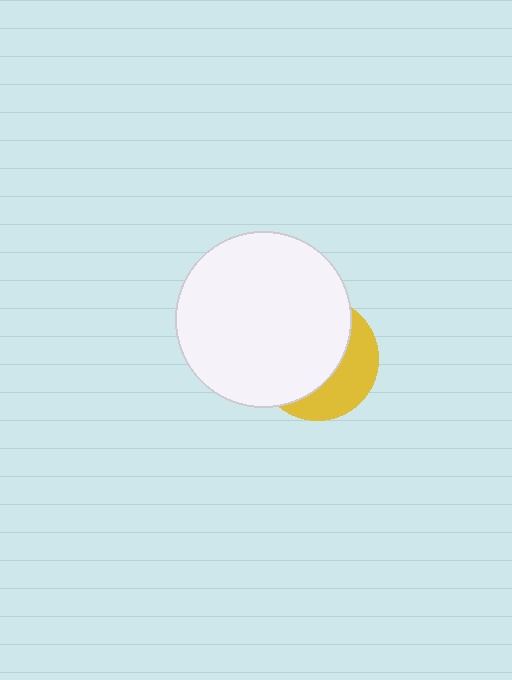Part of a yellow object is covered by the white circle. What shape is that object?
It is a circle.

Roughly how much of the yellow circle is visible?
A small part of it is visible (roughly 36%).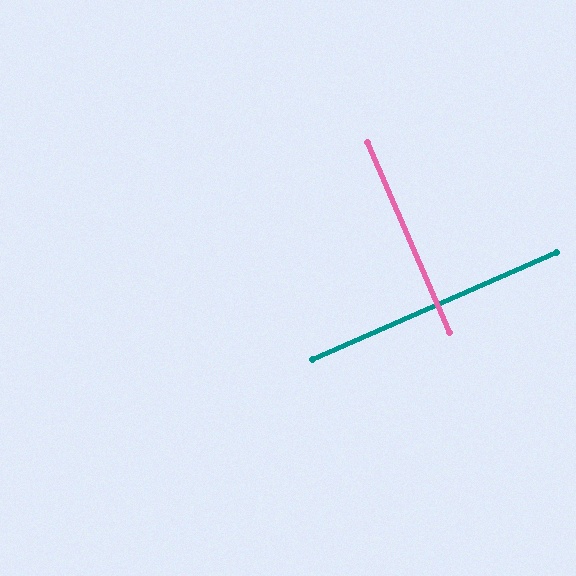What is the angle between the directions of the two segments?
Approximately 90 degrees.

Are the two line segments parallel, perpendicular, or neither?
Perpendicular — they meet at approximately 90°.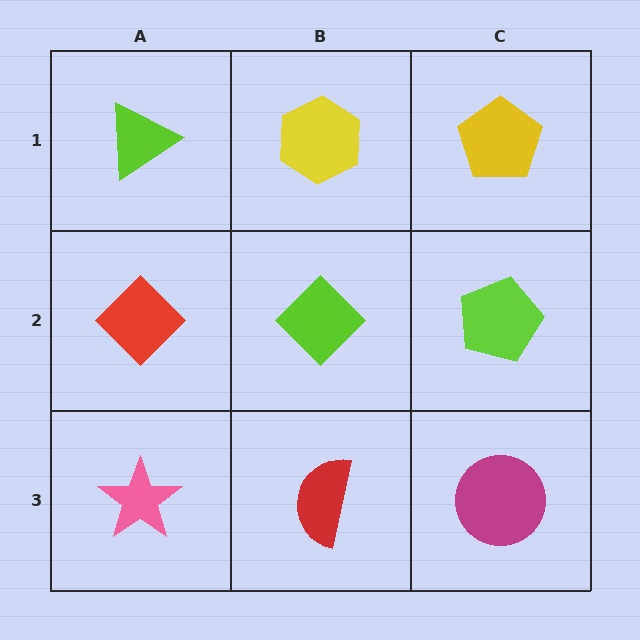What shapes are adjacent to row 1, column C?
A lime pentagon (row 2, column C), a yellow hexagon (row 1, column B).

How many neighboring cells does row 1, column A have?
2.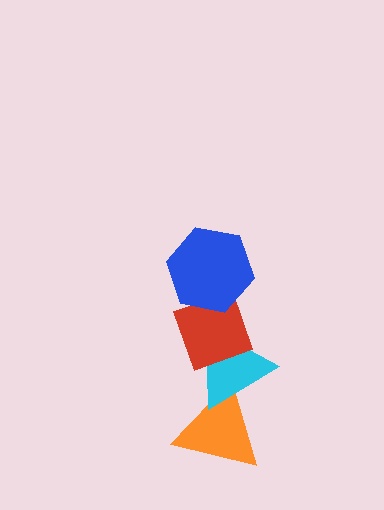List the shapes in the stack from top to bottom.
From top to bottom: the blue hexagon, the red diamond, the cyan triangle, the orange triangle.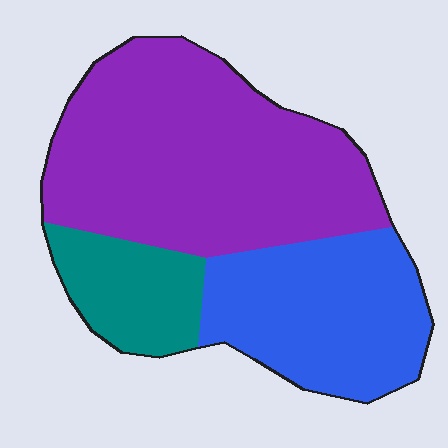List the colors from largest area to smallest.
From largest to smallest: purple, blue, teal.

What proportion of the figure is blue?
Blue covers around 30% of the figure.